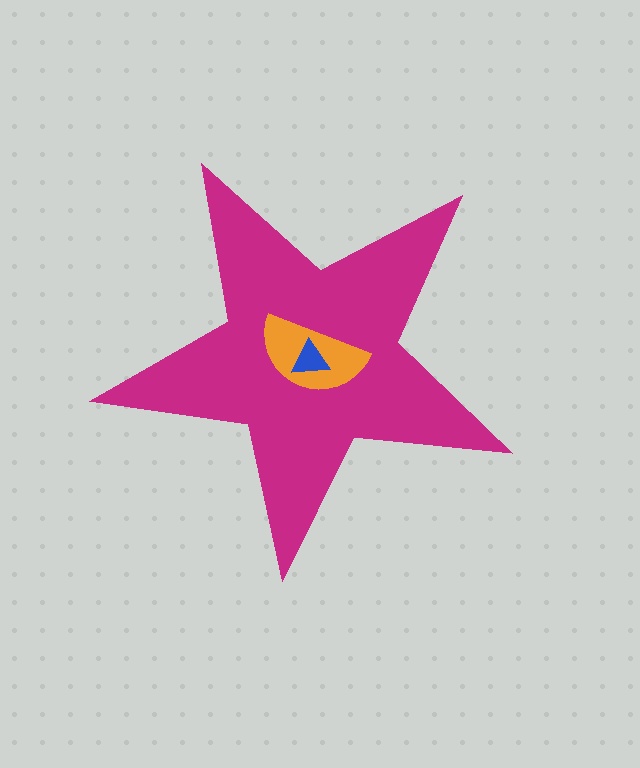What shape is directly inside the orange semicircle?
The blue triangle.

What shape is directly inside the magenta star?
The orange semicircle.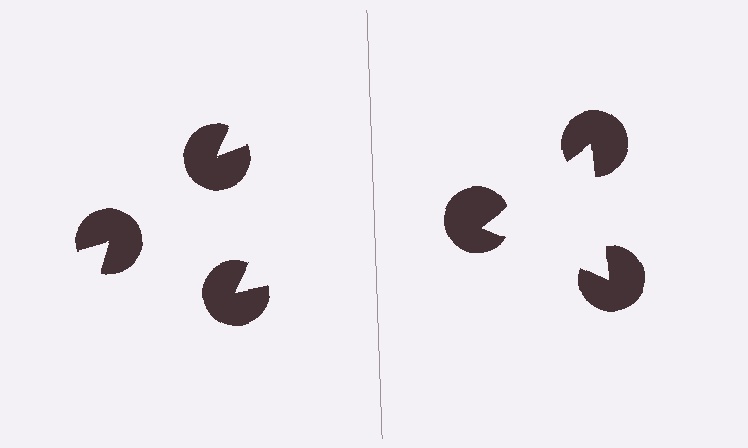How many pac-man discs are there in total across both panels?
6 — 3 on each side.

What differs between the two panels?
The pac-man discs are positioned identically on both sides; only the wedge orientations differ. On the right they align to a triangle; on the left they are misaligned.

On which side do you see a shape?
An illusory triangle appears on the right side. On the left side the wedge cuts are rotated, so no coherent shape forms.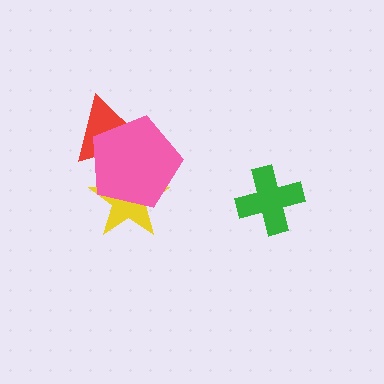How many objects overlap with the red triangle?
2 objects overlap with the red triangle.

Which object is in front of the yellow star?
The pink pentagon is in front of the yellow star.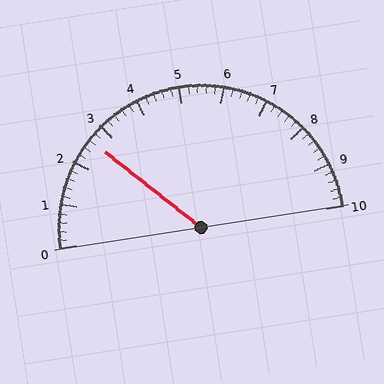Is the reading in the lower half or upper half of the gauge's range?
The reading is in the lower half of the range (0 to 10).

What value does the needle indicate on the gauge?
The needle indicates approximately 2.6.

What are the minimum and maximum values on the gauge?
The gauge ranges from 0 to 10.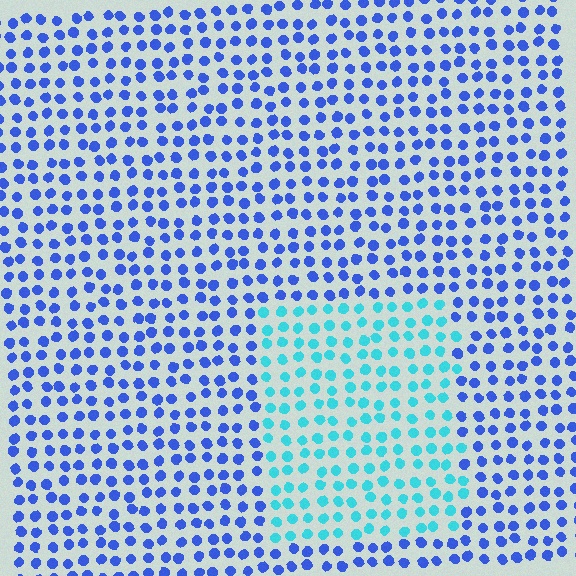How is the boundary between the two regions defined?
The boundary is defined purely by a slight shift in hue (about 45 degrees). Spacing, size, and orientation are identical on both sides.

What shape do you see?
I see a rectangle.